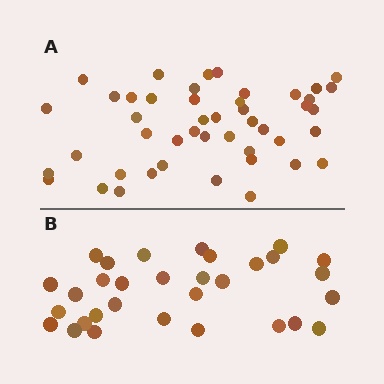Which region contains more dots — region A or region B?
Region A (the top region) has more dots.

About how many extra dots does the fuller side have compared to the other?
Region A has approximately 15 more dots than region B.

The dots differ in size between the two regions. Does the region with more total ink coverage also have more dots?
No. Region B has more total ink coverage because its dots are larger, but region A actually contains more individual dots. Total area can be misleading — the number of items is what matters here.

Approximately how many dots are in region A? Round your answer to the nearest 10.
About 50 dots. (The exact count is 46, which rounds to 50.)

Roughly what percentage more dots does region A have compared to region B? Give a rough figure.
About 50% more.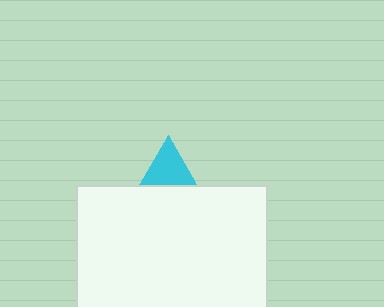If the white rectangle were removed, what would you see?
You would see the complete cyan triangle.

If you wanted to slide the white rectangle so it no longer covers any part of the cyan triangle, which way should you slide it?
Slide it down — that is the most direct way to separate the two shapes.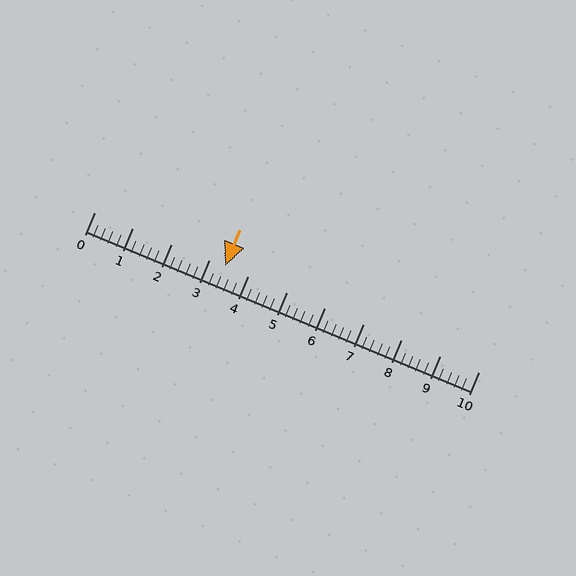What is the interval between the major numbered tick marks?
The major tick marks are spaced 1 units apart.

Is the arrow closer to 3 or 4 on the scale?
The arrow is closer to 3.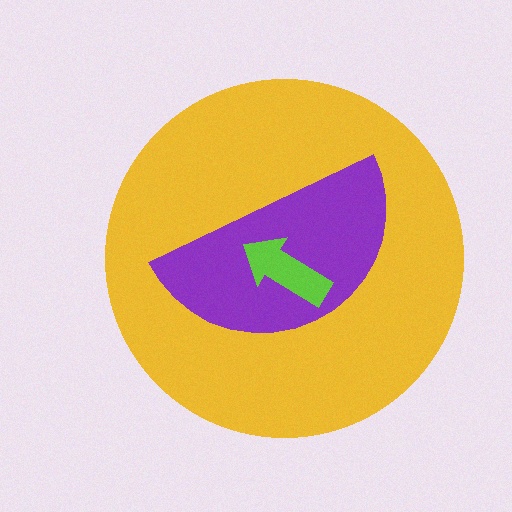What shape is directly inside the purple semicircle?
The lime arrow.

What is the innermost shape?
The lime arrow.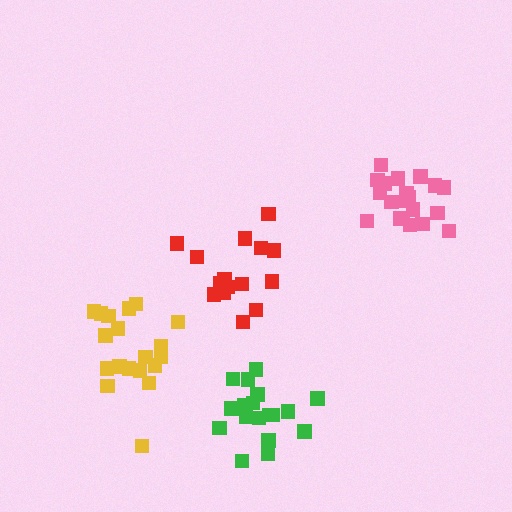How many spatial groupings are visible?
There are 4 spatial groupings.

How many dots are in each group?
Group 1: 15 dots, Group 2: 18 dots, Group 3: 19 dots, Group 4: 20 dots (72 total).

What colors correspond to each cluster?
The clusters are colored: red, green, yellow, pink.